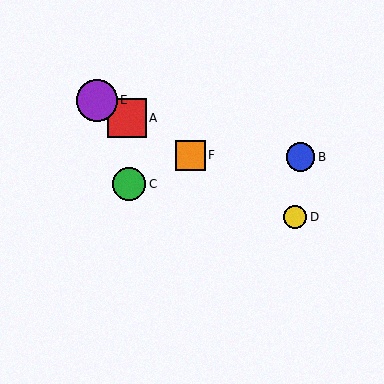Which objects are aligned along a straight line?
Objects A, D, E, F are aligned along a straight line.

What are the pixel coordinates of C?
Object C is at (129, 184).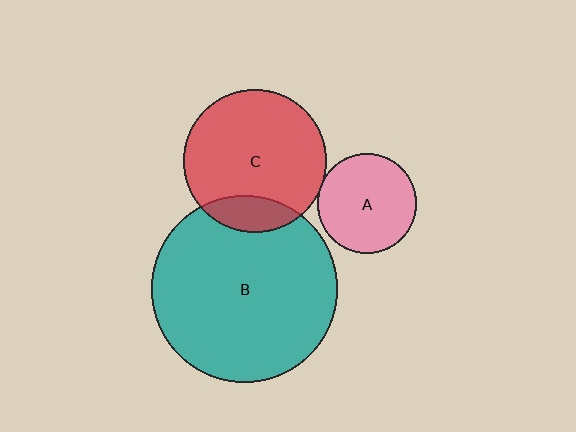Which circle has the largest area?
Circle B (teal).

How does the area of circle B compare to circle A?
Approximately 3.5 times.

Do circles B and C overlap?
Yes.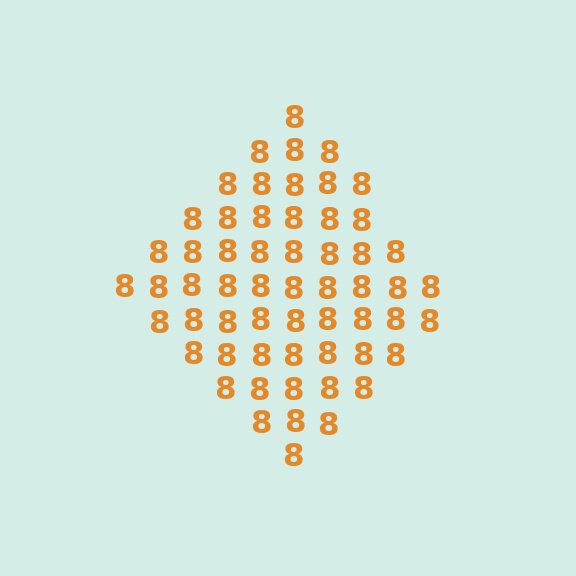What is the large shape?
The large shape is a diamond.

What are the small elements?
The small elements are digit 8's.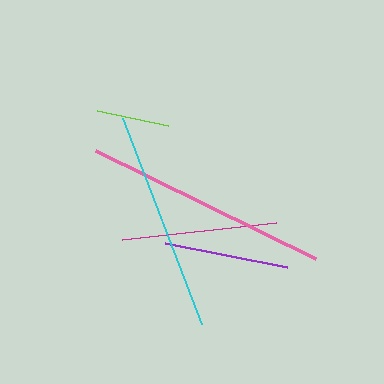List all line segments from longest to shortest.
From longest to shortest: pink, cyan, magenta, purple, lime.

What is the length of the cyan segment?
The cyan segment is approximately 221 pixels long.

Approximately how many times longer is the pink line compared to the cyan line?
The pink line is approximately 1.1 times the length of the cyan line.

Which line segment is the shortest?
The lime line is the shortest at approximately 72 pixels.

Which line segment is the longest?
The pink line is the longest at approximately 245 pixels.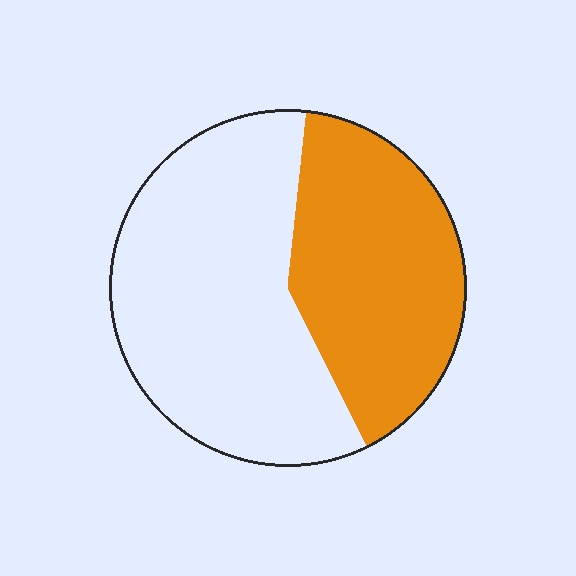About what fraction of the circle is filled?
About two fifths (2/5).